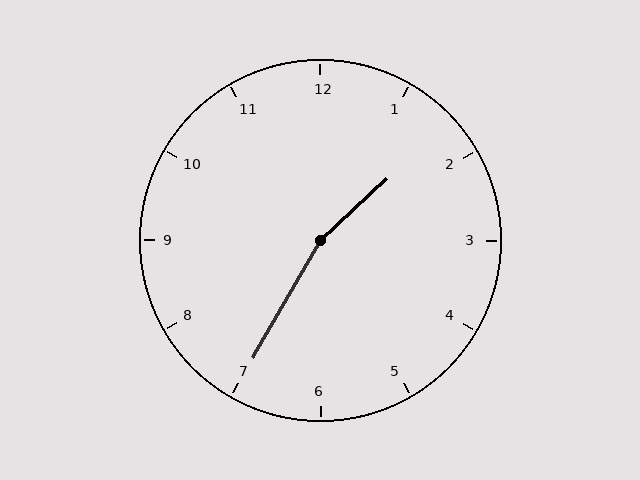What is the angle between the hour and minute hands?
Approximately 162 degrees.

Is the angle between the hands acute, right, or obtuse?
It is obtuse.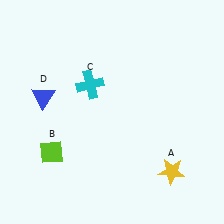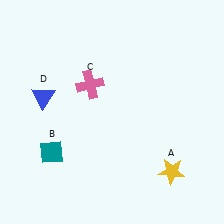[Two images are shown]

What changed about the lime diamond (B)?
In Image 1, B is lime. In Image 2, it changed to teal.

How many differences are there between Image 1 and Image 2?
There are 2 differences between the two images.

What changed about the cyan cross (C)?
In Image 1, C is cyan. In Image 2, it changed to pink.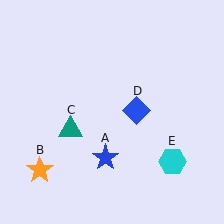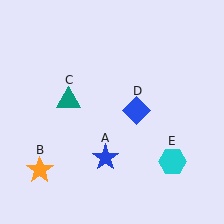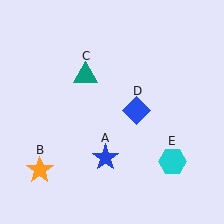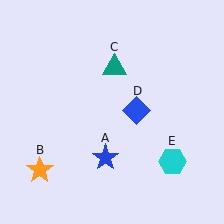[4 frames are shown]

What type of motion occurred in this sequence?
The teal triangle (object C) rotated clockwise around the center of the scene.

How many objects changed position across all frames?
1 object changed position: teal triangle (object C).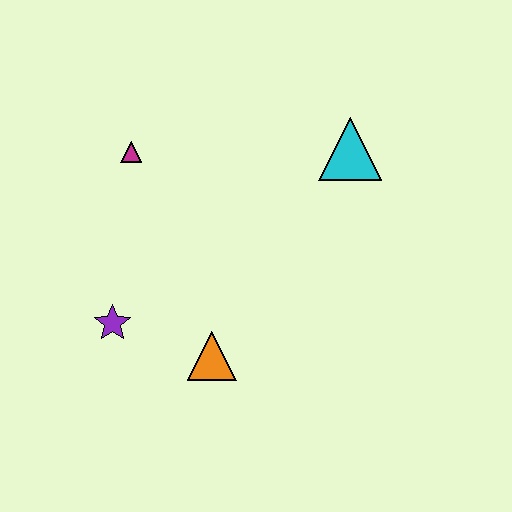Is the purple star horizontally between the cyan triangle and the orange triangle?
No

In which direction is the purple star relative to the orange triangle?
The purple star is to the left of the orange triangle.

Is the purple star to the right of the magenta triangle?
No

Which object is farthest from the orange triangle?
The cyan triangle is farthest from the orange triangle.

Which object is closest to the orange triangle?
The purple star is closest to the orange triangle.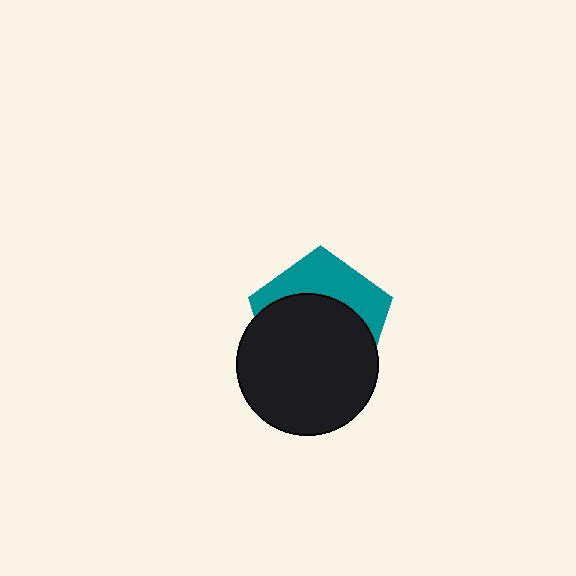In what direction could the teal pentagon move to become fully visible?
The teal pentagon could move up. That would shift it out from behind the black circle entirely.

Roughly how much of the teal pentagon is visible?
A small part of it is visible (roughly 37%).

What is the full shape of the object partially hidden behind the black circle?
The partially hidden object is a teal pentagon.